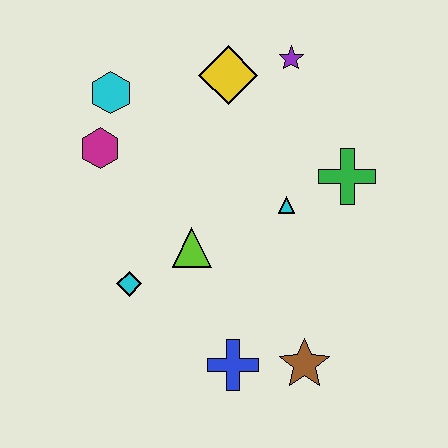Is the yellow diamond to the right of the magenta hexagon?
Yes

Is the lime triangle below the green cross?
Yes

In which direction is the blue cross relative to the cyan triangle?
The blue cross is below the cyan triangle.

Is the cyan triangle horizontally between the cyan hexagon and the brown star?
Yes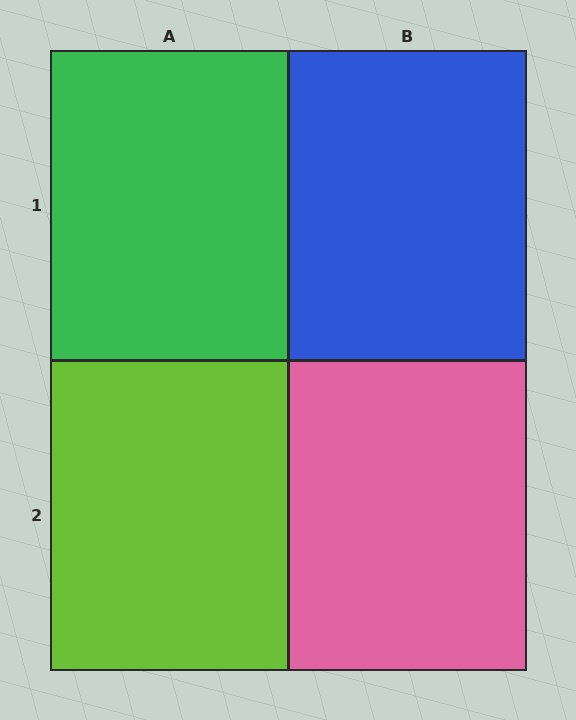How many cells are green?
1 cell is green.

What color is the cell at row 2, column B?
Pink.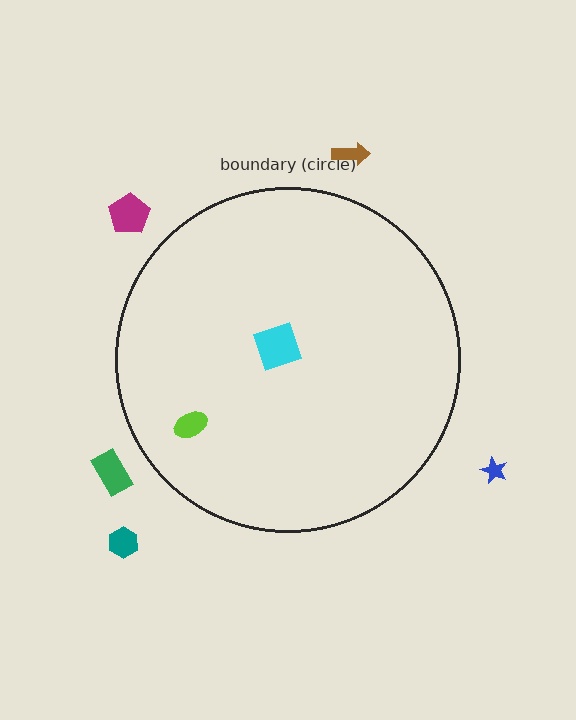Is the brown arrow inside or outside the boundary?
Outside.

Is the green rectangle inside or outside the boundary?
Outside.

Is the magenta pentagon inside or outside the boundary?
Outside.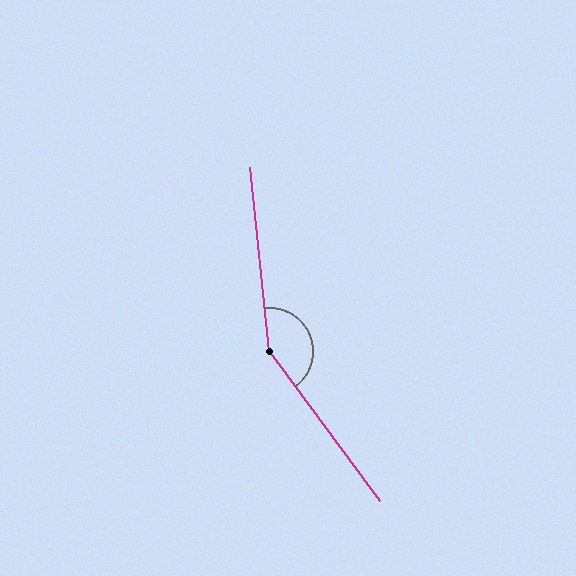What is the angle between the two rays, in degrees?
Approximately 149 degrees.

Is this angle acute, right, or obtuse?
It is obtuse.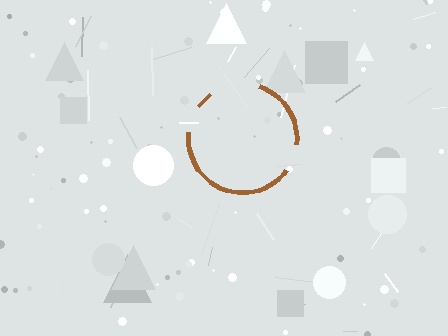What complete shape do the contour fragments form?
The contour fragments form a circle.